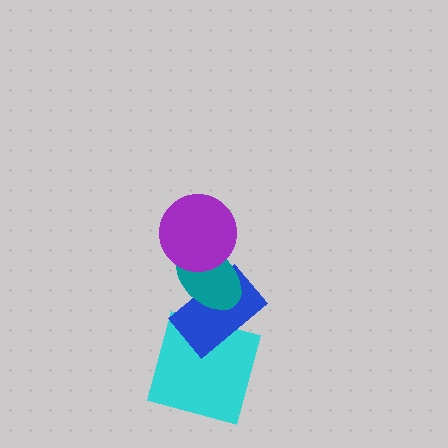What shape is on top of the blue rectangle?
The teal ellipse is on top of the blue rectangle.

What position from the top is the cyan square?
The cyan square is 4th from the top.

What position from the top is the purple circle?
The purple circle is 1st from the top.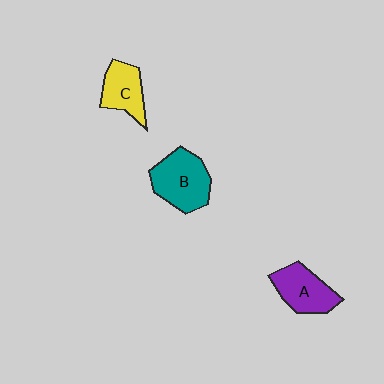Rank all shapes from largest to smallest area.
From largest to smallest: B (teal), A (purple), C (yellow).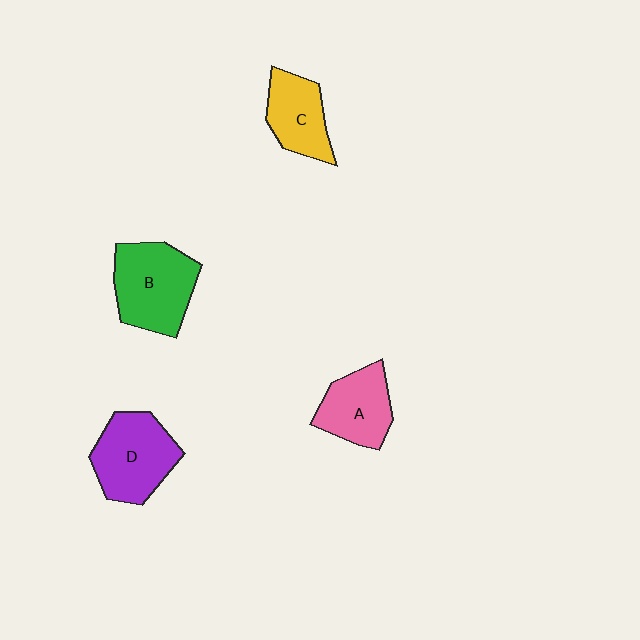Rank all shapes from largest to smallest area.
From largest to smallest: B (green), D (purple), A (pink), C (yellow).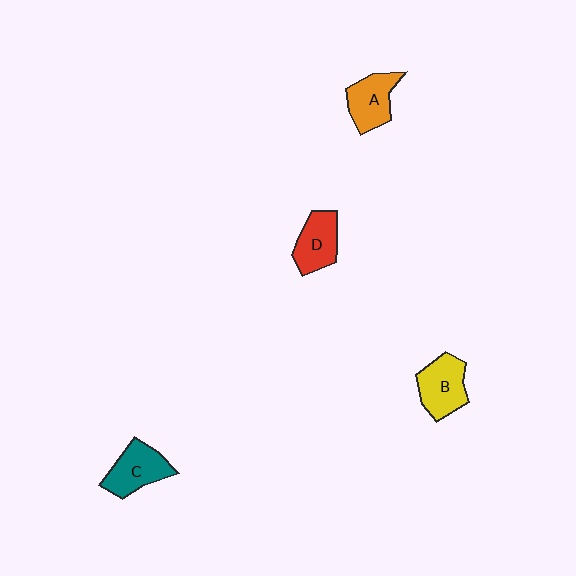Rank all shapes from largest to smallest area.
From largest to smallest: B (yellow), C (teal), A (orange), D (red).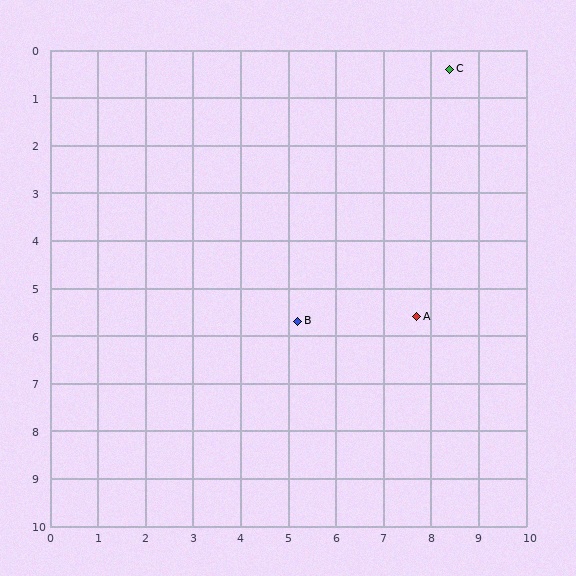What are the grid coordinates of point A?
Point A is at approximately (7.7, 5.6).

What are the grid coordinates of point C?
Point C is at approximately (8.4, 0.4).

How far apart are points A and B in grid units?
Points A and B are about 2.5 grid units apart.